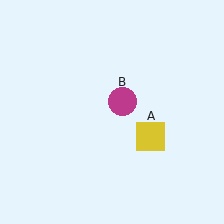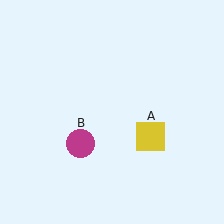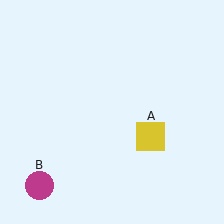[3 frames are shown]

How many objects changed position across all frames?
1 object changed position: magenta circle (object B).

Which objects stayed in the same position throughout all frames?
Yellow square (object A) remained stationary.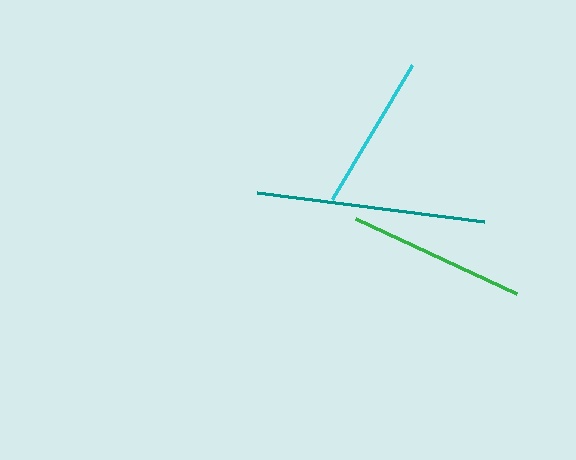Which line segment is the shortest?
The cyan line is the shortest at approximately 156 pixels.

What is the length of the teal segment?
The teal segment is approximately 229 pixels long.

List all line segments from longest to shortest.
From longest to shortest: teal, green, cyan.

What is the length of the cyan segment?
The cyan segment is approximately 156 pixels long.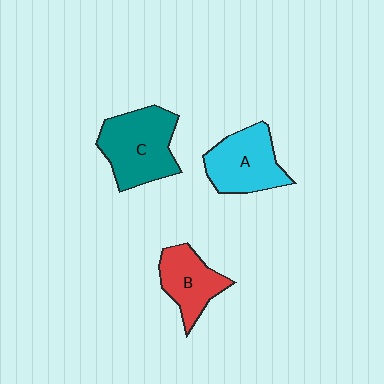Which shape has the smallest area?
Shape B (red).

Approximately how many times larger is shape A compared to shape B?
Approximately 1.2 times.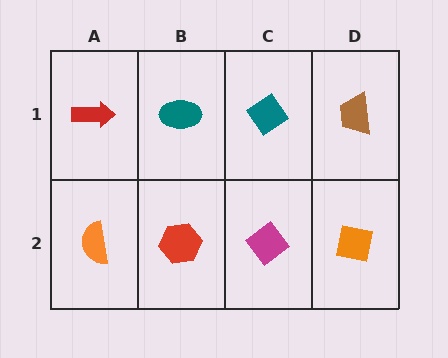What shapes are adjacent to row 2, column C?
A teal diamond (row 1, column C), a red hexagon (row 2, column B), an orange square (row 2, column D).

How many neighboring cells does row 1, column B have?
3.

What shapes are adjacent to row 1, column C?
A magenta diamond (row 2, column C), a teal ellipse (row 1, column B), a brown trapezoid (row 1, column D).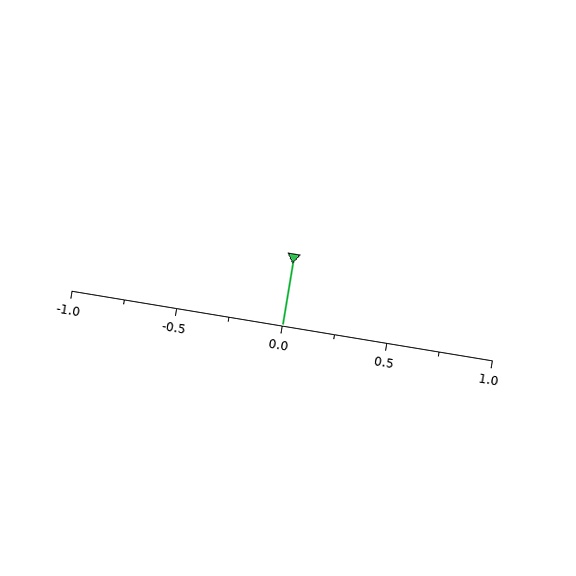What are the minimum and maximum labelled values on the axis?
The axis runs from -1.0 to 1.0.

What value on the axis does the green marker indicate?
The marker indicates approximately 0.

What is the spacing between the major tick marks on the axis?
The major ticks are spaced 0.5 apart.